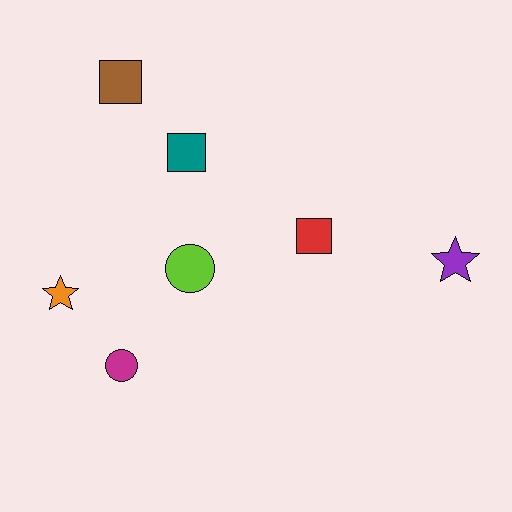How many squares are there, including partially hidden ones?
There are 3 squares.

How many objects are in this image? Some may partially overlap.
There are 7 objects.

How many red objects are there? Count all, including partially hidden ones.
There is 1 red object.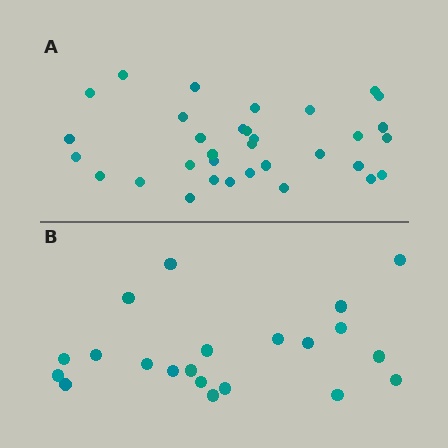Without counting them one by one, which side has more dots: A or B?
Region A (the top region) has more dots.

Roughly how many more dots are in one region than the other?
Region A has roughly 12 or so more dots than region B.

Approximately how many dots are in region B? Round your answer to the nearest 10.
About 20 dots. (The exact count is 21, which rounds to 20.)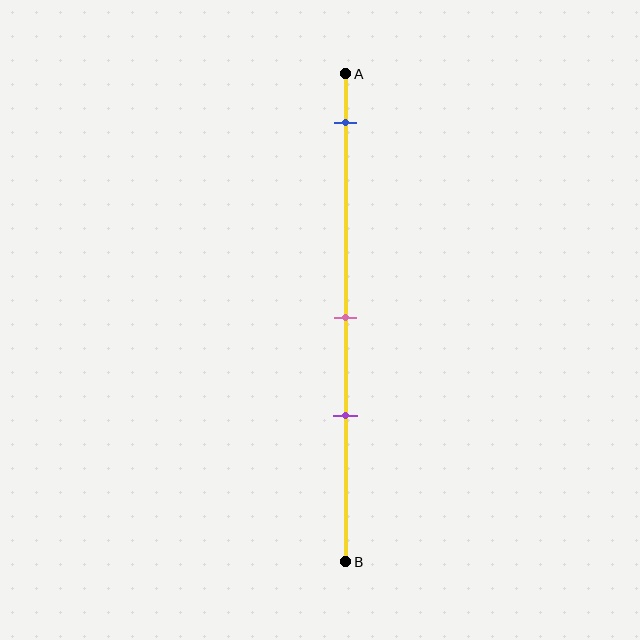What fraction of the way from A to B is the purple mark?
The purple mark is approximately 70% (0.7) of the way from A to B.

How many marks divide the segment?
There are 3 marks dividing the segment.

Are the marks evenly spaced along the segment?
No, the marks are not evenly spaced.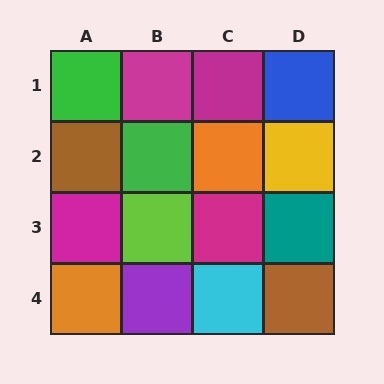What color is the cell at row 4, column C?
Cyan.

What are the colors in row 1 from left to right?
Green, magenta, magenta, blue.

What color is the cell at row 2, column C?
Orange.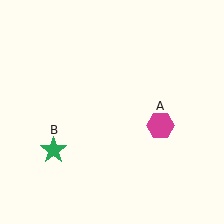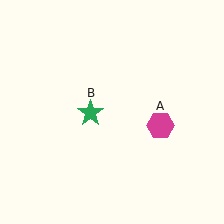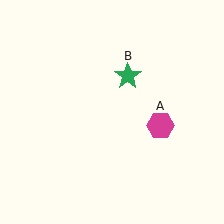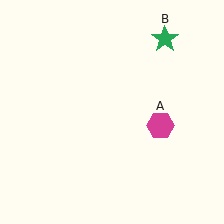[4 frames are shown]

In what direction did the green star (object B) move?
The green star (object B) moved up and to the right.